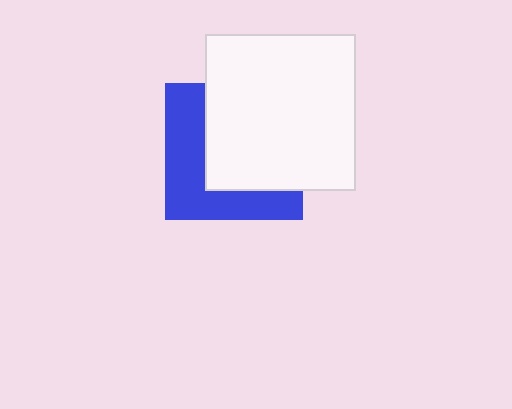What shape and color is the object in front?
The object in front is a white rectangle.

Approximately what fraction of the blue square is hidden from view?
Roughly 56% of the blue square is hidden behind the white rectangle.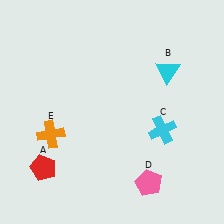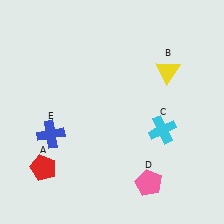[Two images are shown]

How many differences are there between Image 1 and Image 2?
There are 2 differences between the two images.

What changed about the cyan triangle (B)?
In Image 1, B is cyan. In Image 2, it changed to yellow.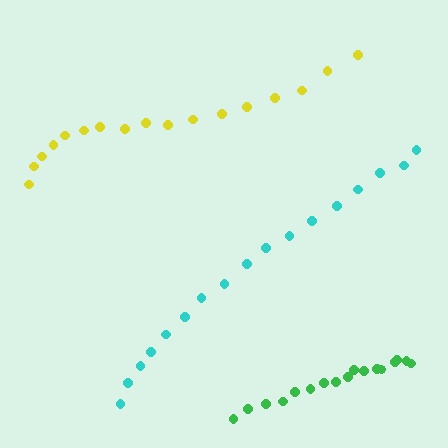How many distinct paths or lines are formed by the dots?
There are 3 distinct paths.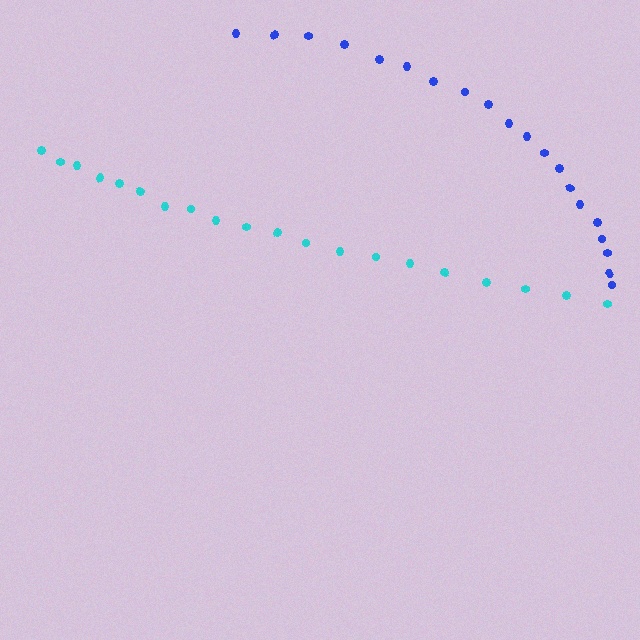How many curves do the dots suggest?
There are 2 distinct paths.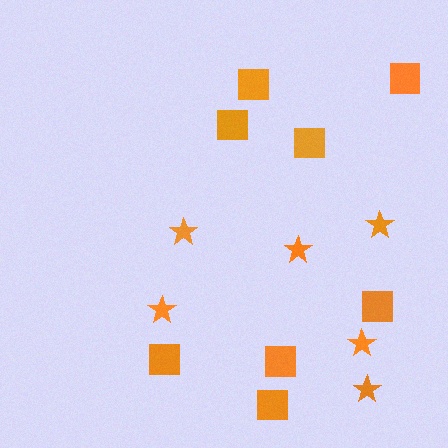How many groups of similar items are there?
There are 2 groups: one group of squares (8) and one group of stars (6).